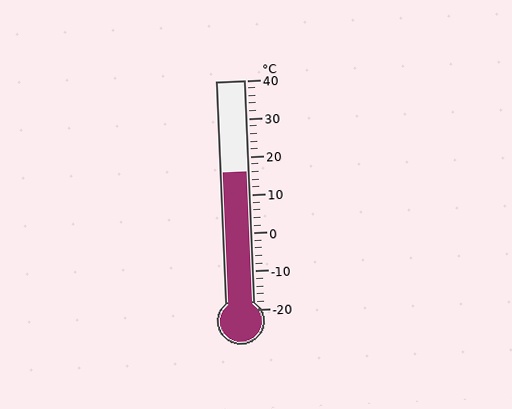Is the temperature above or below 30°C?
The temperature is below 30°C.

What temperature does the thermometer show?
The thermometer shows approximately 16°C.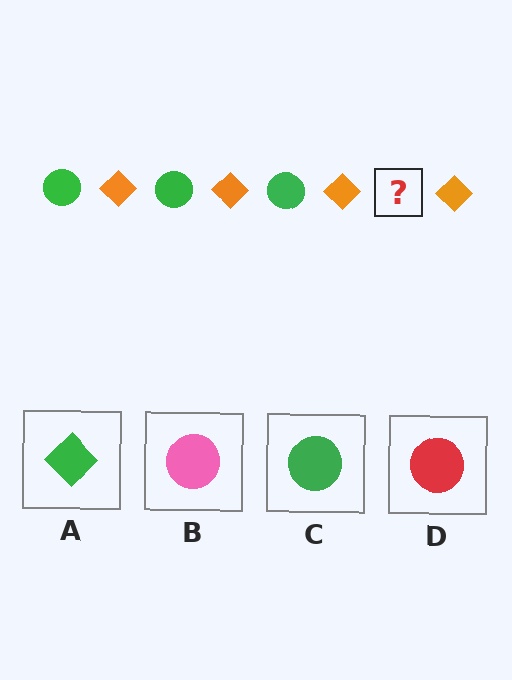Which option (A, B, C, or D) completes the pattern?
C.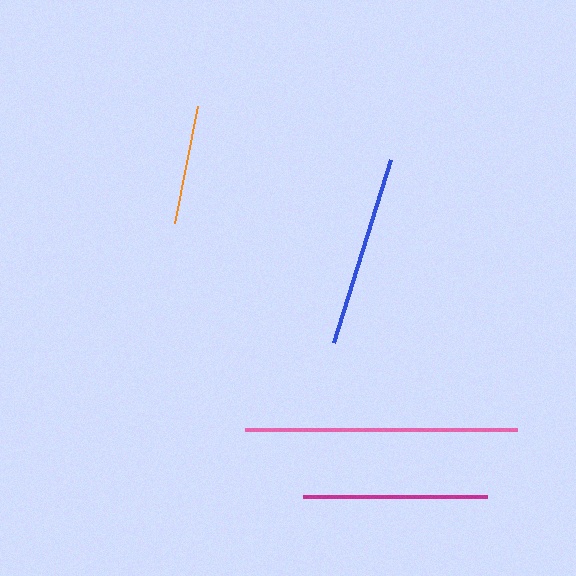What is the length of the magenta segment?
The magenta segment is approximately 185 pixels long.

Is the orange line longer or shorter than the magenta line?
The magenta line is longer than the orange line.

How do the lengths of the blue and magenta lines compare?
The blue and magenta lines are approximately the same length.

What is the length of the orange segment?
The orange segment is approximately 120 pixels long.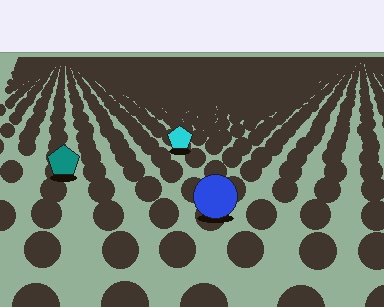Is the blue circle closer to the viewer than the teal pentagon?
Yes. The blue circle is closer — you can tell from the texture gradient: the ground texture is coarser near it.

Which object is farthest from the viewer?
The cyan pentagon is farthest from the viewer. It appears smaller and the ground texture around it is denser.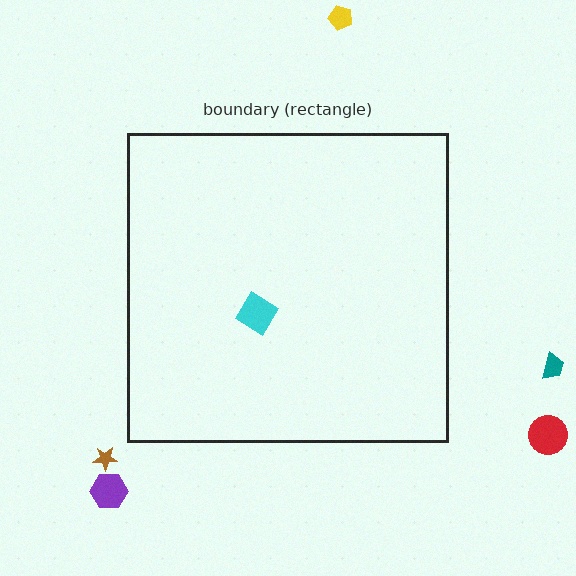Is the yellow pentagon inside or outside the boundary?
Outside.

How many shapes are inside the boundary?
1 inside, 5 outside.